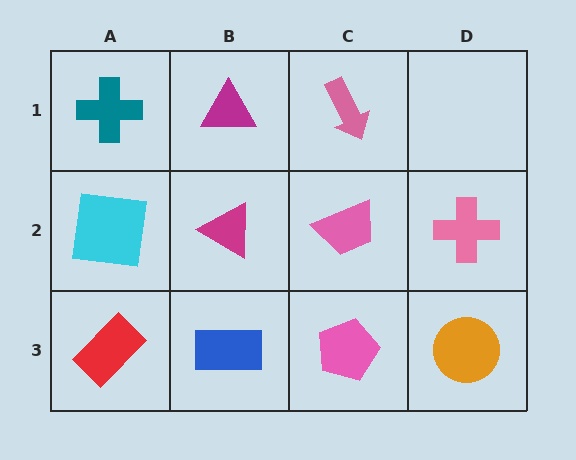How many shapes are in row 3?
4 shapes.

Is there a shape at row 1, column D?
No, that cell is empty.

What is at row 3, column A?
A red rectangle.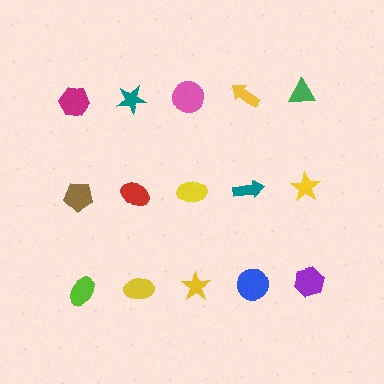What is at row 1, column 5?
A green triangle.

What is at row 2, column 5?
A yellow star.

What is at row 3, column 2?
A yellow ellipse.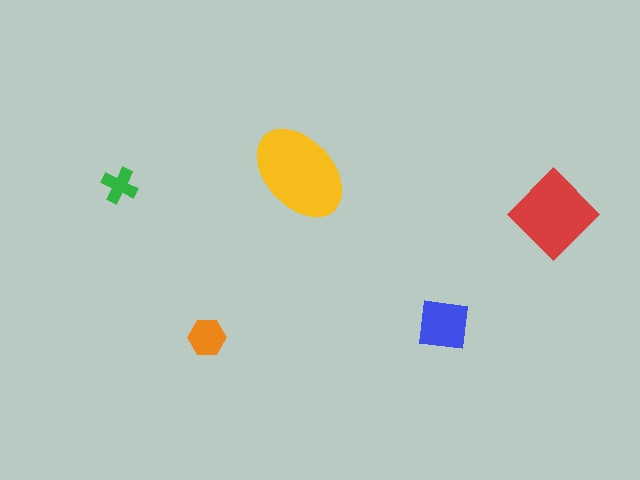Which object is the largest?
The yellow ellipse.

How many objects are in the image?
There are 5 objects in the image.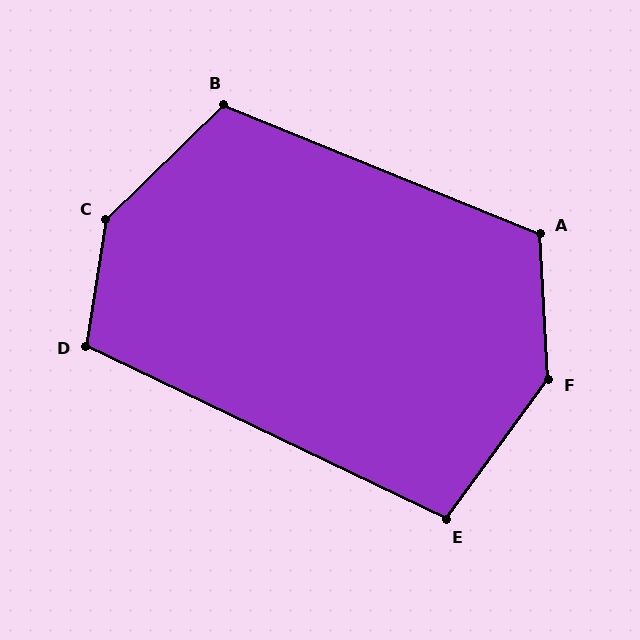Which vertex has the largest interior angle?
C, at approximately 144 degrees.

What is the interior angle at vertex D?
Approximately 106 degrees (obtuse).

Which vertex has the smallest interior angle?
E, at approximately 101 degrees.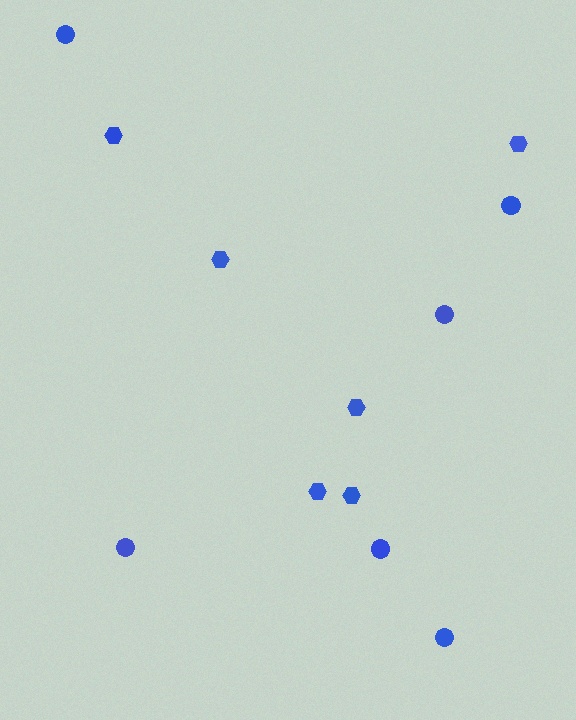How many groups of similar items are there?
There are 2 groups: one group of circles (6) and one group of hexagons (6).